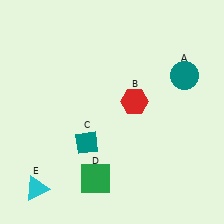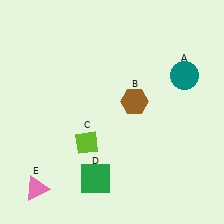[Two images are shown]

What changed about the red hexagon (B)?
In Image 1, B is red. In Image 2, it changed to brown.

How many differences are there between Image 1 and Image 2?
There are 3 differences between the two images.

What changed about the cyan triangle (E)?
In Image 1, E is cyan. In Image 2, it changed to pink.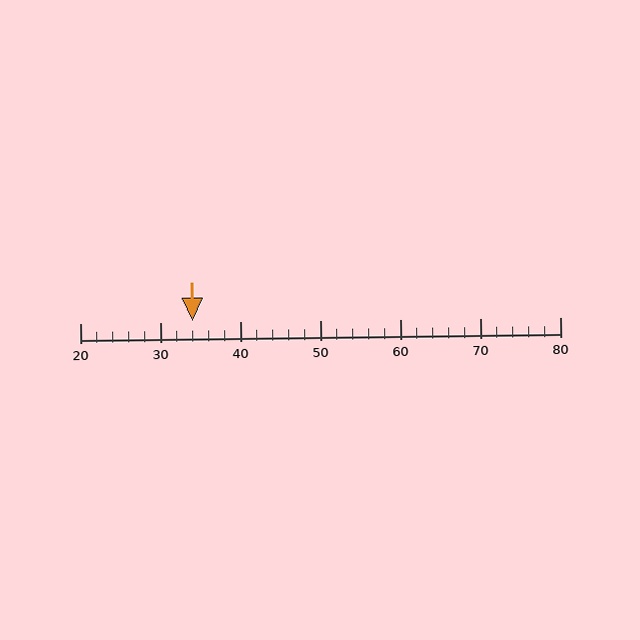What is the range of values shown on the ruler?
The ruler shows values from 20 to 80.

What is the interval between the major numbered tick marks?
The major tick marks are spaced 10 units apart.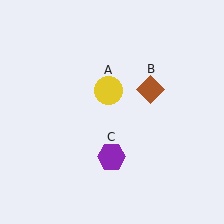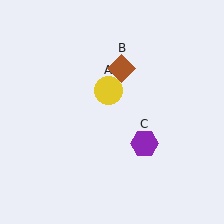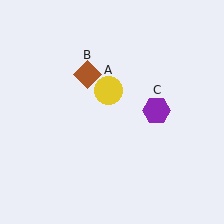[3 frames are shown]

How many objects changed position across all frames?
2 objects changed position: brown diamond (object B), purple hexagon (object C).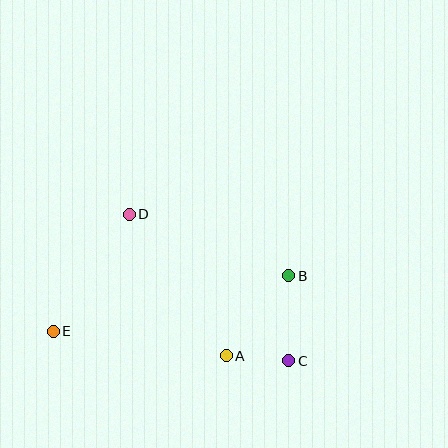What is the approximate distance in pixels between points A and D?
The distance between A and D is approximately 172 pixels.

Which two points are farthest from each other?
Points B and E are farthest from each other.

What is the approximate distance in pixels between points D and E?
The distance between D and E is approximately 140 pixels.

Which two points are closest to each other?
Points A and C are closest to each other.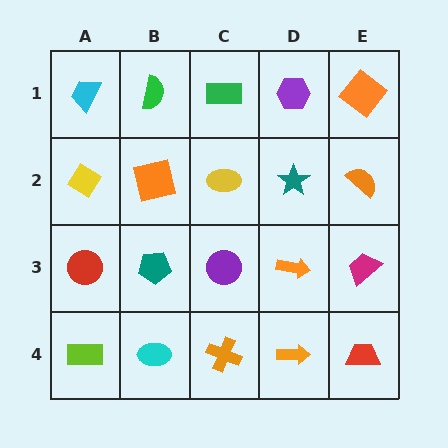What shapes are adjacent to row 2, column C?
A green rectangle (row 1, column C), a purple circle (row 3, column C), an orange square (row 2, column B), a teal star (row 2, column D).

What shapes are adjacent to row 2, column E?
An orange diamond (row 1, column E), a magenta trapezoid (row 3, column E), a teal star (row 2, column D).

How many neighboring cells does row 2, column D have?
4.